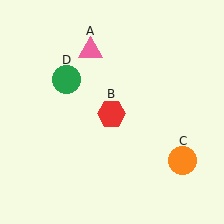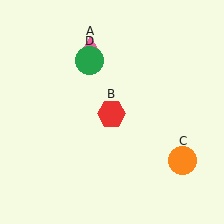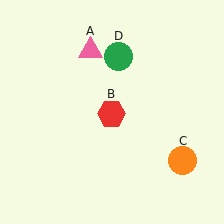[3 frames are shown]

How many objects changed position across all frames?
1 object changed position: green circle (object D).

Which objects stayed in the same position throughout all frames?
Pink triangle (object A) and red hexagon (object B) and orange circle (object C) remained stationary.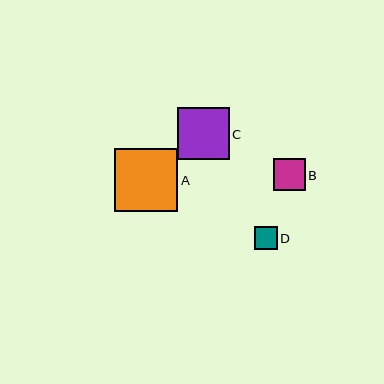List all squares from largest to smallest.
From largest to smallest: A, C, B, D.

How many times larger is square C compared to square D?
Square C is approximately 2.2 times the size of square D.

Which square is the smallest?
Square D is the smallest with a size of approximately 23 pixels.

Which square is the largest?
Square A is the largest with a size of approximately 63 pixels.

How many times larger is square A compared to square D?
Square A is approximately 2.7 times the size of square D.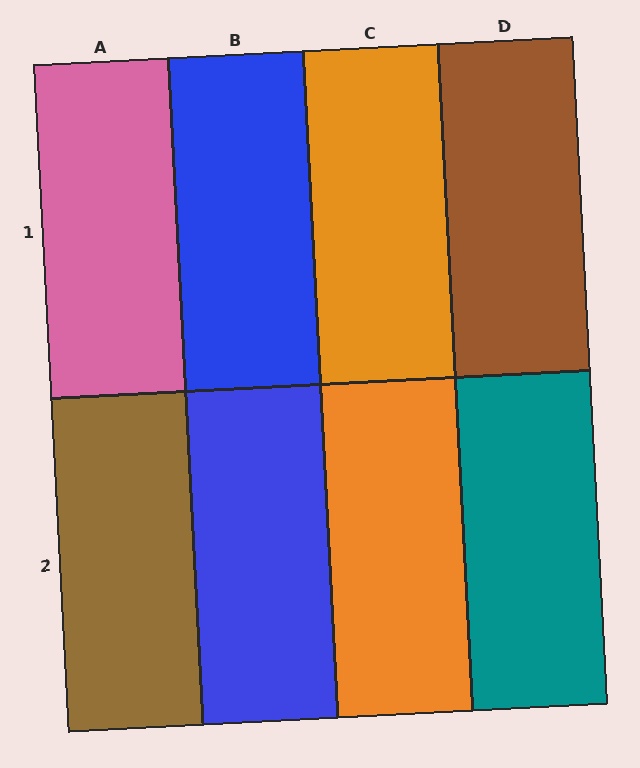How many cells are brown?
2 cells are brown.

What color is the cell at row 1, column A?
Pink.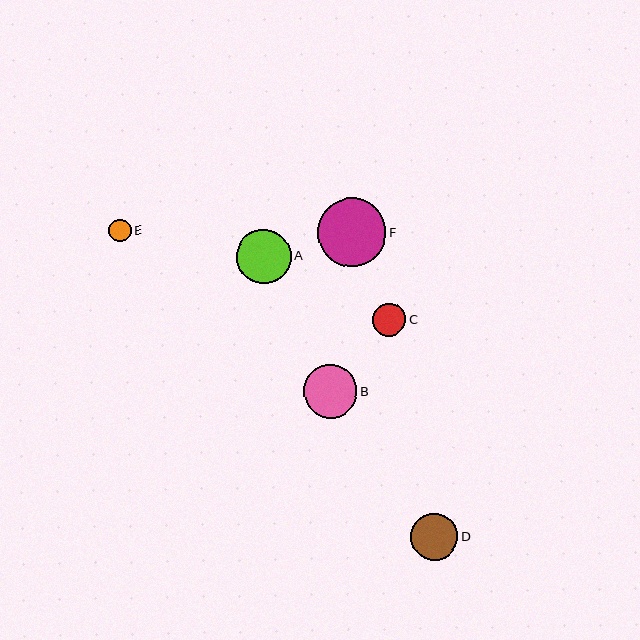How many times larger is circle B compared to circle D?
Circle B is approximately 1.1 times the size of circle D.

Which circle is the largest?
Circle F is the largest with a size of approximately 69 pixels.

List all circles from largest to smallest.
From largest to smallest: F, A, B, D, C, E.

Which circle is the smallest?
Circle E is the smallest with a size of approximately 22 pixels.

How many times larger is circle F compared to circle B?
Circle F is approximately 1.3 times the size of circle B.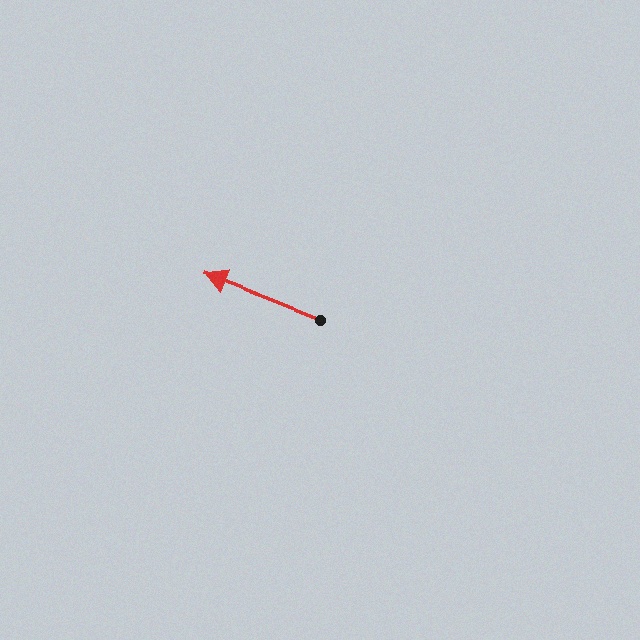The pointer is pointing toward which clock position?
Roughly 10 o'clock.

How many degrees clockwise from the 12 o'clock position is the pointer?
Approximately 291 degrees.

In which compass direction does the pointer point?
West.